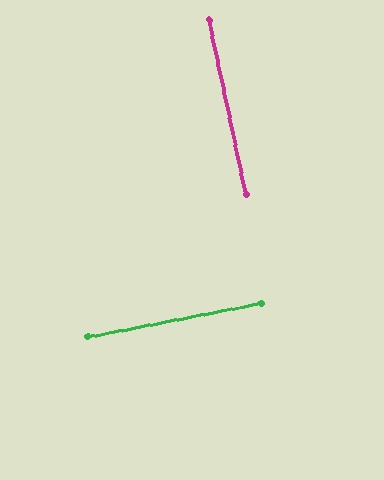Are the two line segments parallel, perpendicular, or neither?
Perpendicular — they meet at approximately 89°.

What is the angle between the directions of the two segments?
Approximately 89 degrees.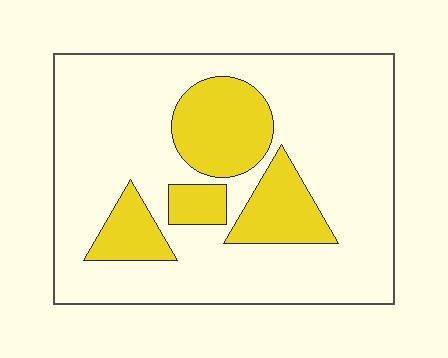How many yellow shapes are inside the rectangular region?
4.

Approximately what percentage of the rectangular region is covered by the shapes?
Approximately 25%.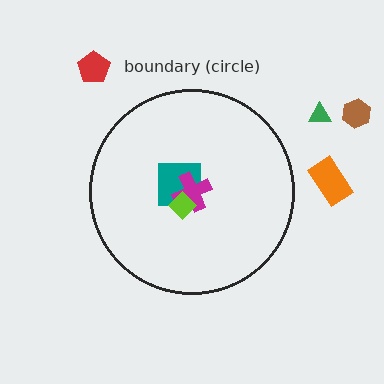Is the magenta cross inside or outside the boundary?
Inside.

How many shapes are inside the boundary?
3 inside, 4 outside.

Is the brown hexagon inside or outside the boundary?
Outside.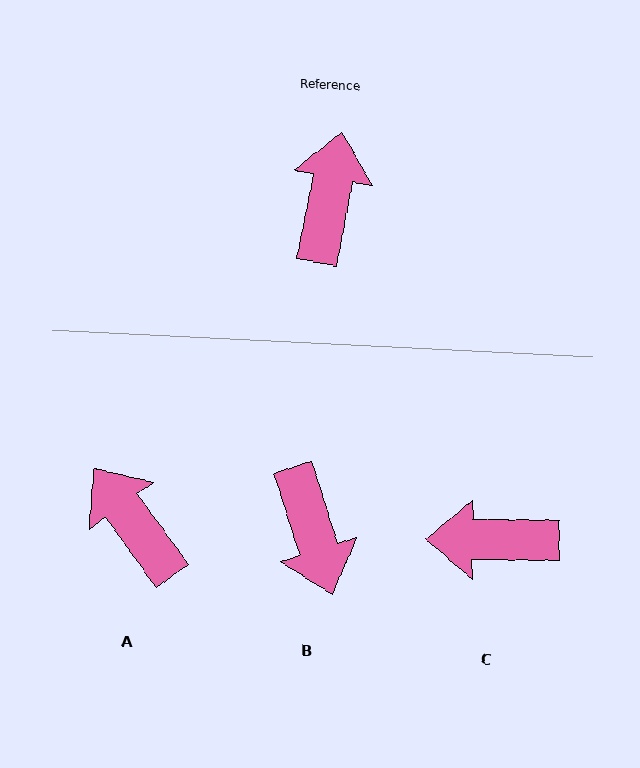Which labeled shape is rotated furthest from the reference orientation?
B, about 152 degrees away.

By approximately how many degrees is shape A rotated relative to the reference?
Approximately 47 degrees counter-clockwise.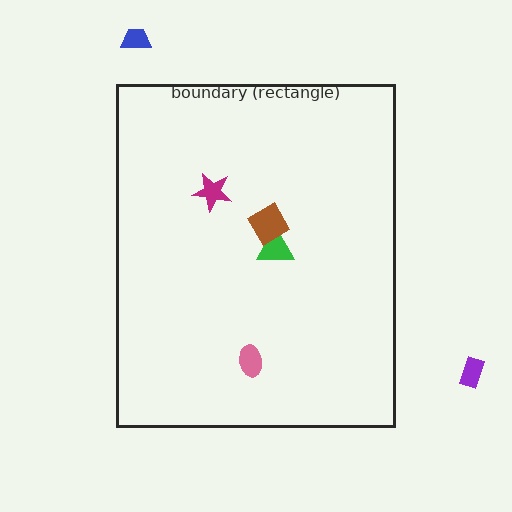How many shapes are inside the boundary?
4 inside, 2 outside.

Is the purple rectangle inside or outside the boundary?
Outside.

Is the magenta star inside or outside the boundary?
Inside.